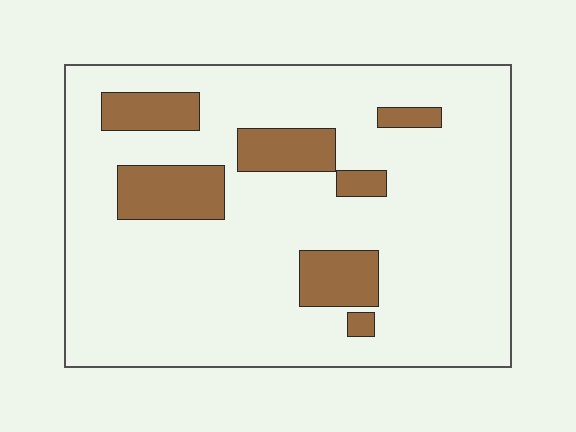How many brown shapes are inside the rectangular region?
7.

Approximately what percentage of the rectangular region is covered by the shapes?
Approximately 15%.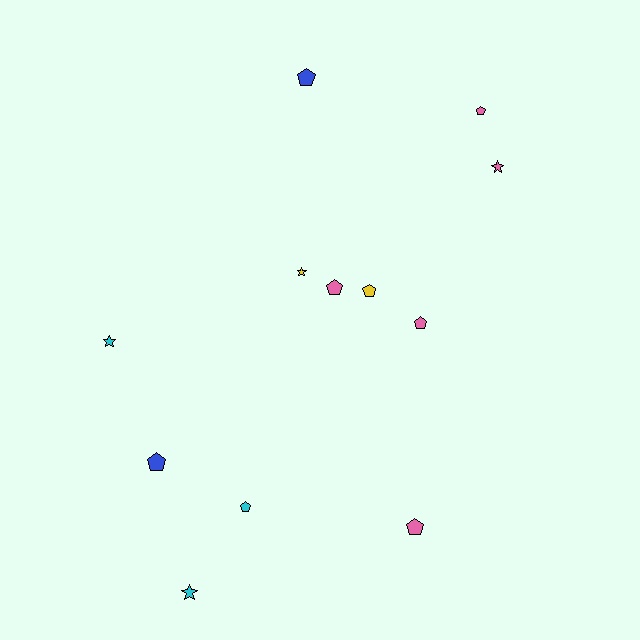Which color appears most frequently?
Pink, with 5 objects.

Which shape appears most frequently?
Pentagon, with 8 objects.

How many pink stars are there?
There is 1 pink star.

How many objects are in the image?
There are 12 objects.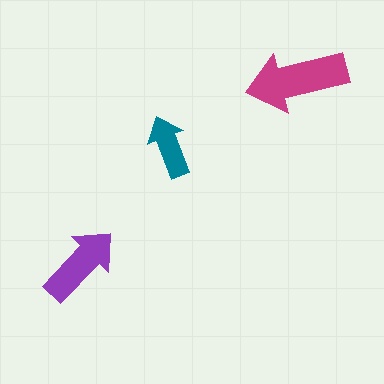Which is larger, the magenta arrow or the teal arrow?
The magenta one.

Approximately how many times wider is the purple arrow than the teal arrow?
About 1.5 times wider.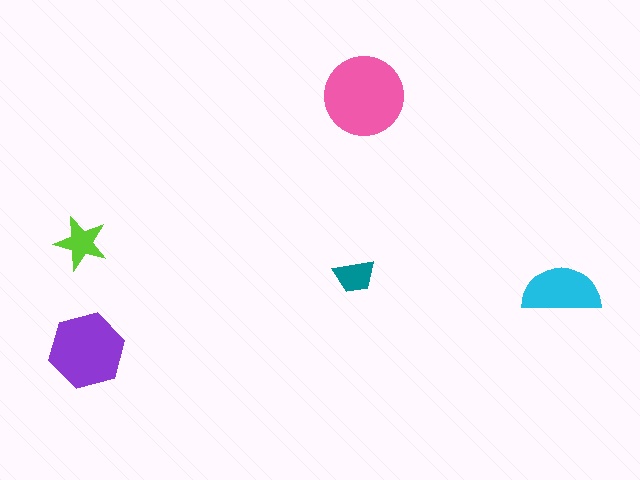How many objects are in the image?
There are 5 objects in the image.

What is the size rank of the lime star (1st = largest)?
4th.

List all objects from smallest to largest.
The teal trapezoid, the lime star, the cyan semicircle, the purple hexagon, the pink circle.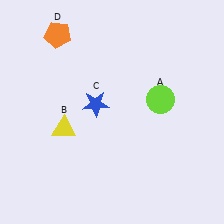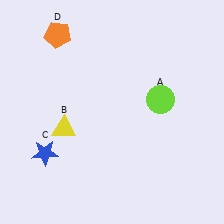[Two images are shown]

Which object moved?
The blue star (C) moved left.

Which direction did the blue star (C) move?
The blue star (C) moved left.